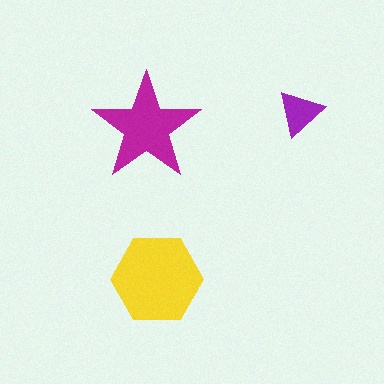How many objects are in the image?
There are 3 objects in the image.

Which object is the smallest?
The purple triangle.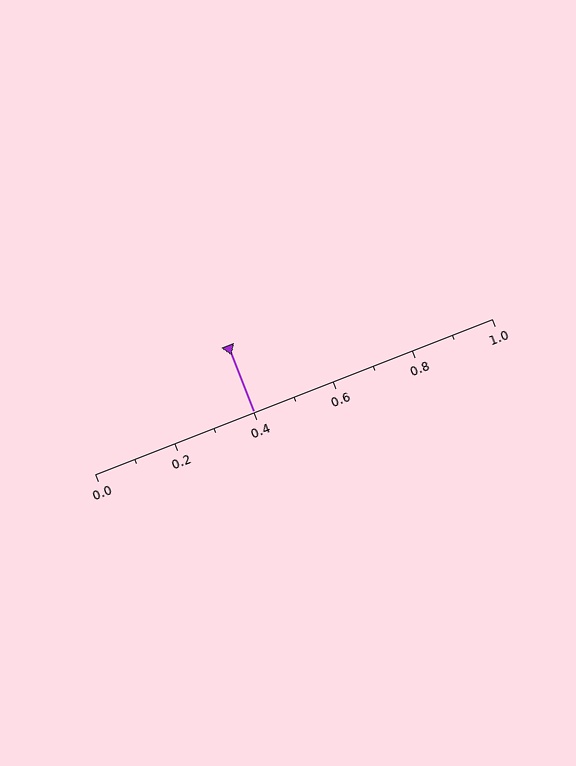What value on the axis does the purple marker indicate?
The marker indicates approximately 0.4.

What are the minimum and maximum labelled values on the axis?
The axis runs from 0.0 to 1.0.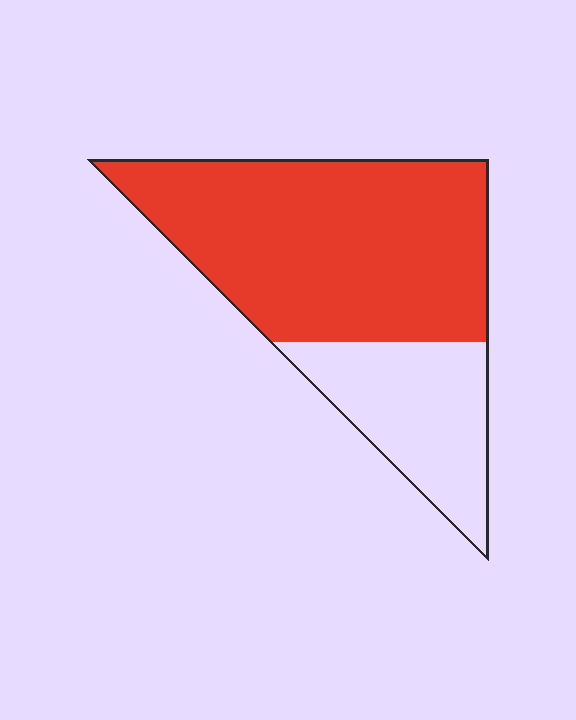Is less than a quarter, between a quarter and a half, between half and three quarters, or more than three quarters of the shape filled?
Between half and three quarters.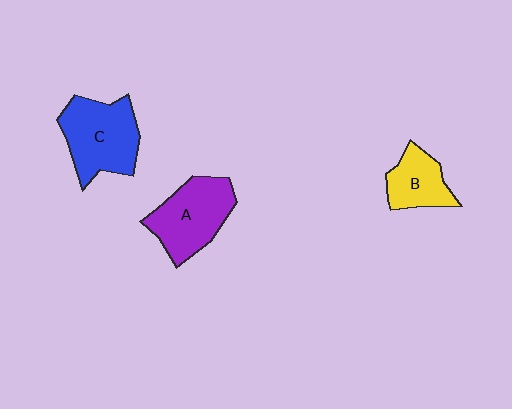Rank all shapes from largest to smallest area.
From largest to smallest: C (blue), A (purple), B (yellow).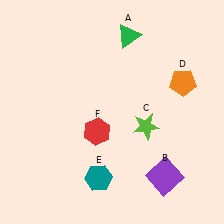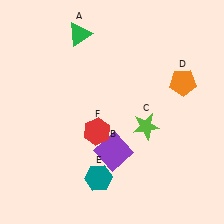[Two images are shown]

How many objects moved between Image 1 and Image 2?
2 objects moved between the two images.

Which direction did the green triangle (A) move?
The green triangle (A) moved left.